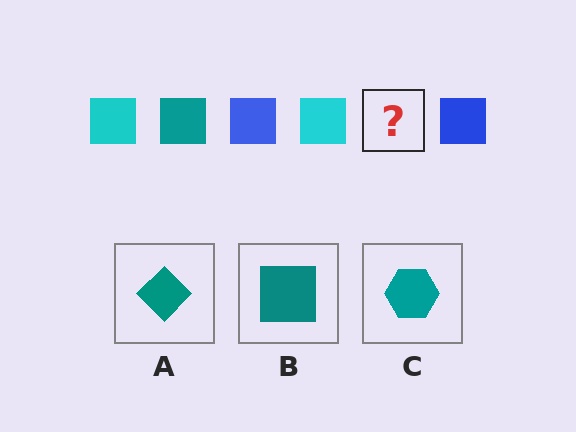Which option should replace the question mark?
Option B.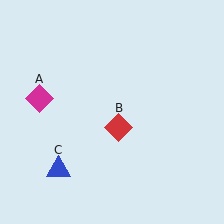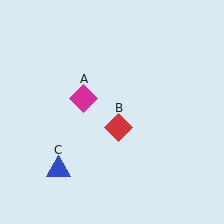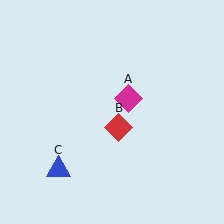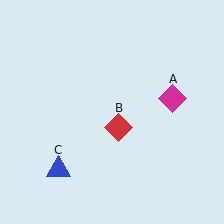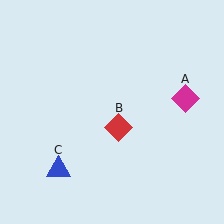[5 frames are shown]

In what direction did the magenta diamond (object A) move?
The magenta diamond (object A) moved right.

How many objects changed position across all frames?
1 object changed position: magenta diamond (object A).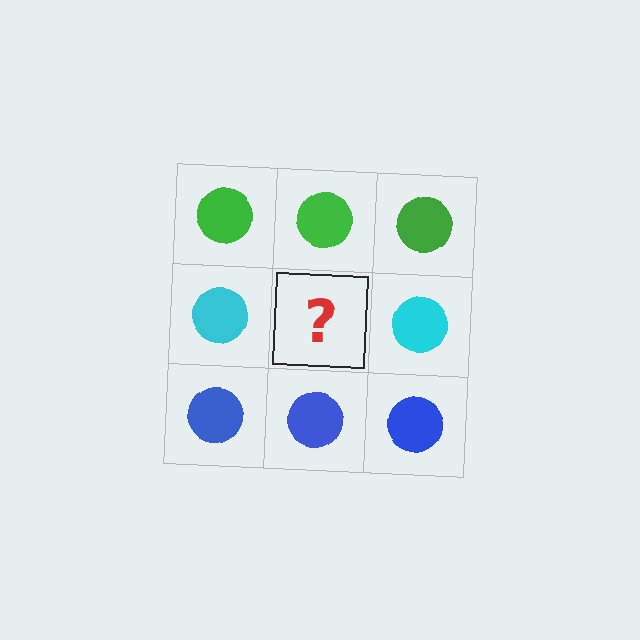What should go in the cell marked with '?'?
The missing cell should contain a cyan circle.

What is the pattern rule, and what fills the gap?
The rule is that each row has a consistent color. The gap should be filled with a cyan circle.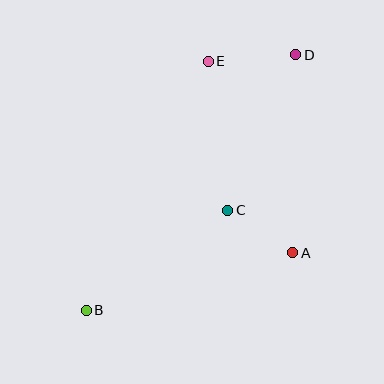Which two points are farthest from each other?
Points B and D are farthest from each other.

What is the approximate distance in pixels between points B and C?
The distance between B and C is approximately 173 pixels.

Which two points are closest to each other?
Points A and C are closest to each other.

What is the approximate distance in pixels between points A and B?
The distance between A and B is approximately 214 pixels.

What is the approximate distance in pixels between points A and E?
The distance between A and E is approximately 209 pixels.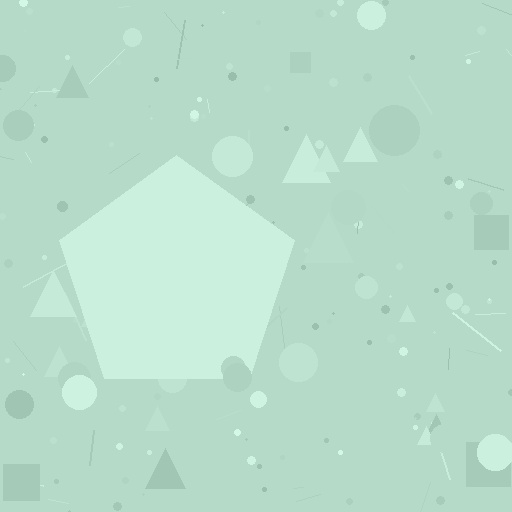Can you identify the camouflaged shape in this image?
The camouflaged shape is a pentagon.